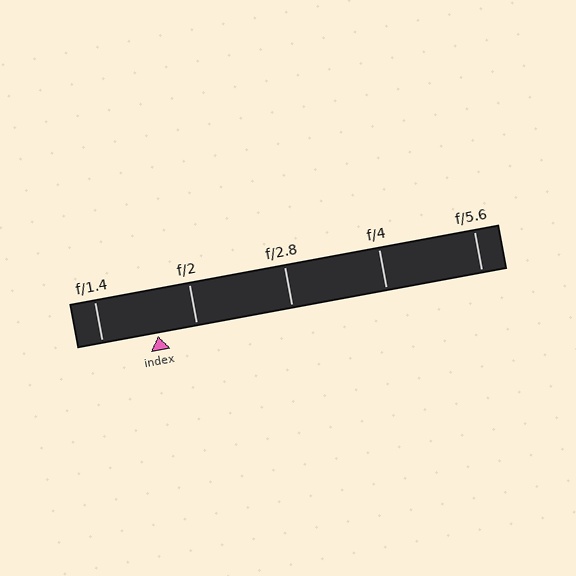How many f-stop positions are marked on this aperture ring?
There are 5 f-stop positions marked.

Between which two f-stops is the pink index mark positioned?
The index mark is between f/1.4 and f/2.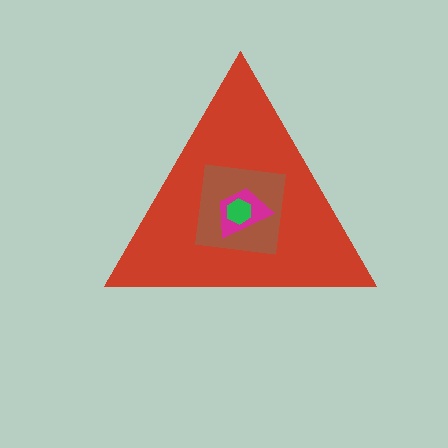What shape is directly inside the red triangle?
The brown square.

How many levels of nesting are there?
4.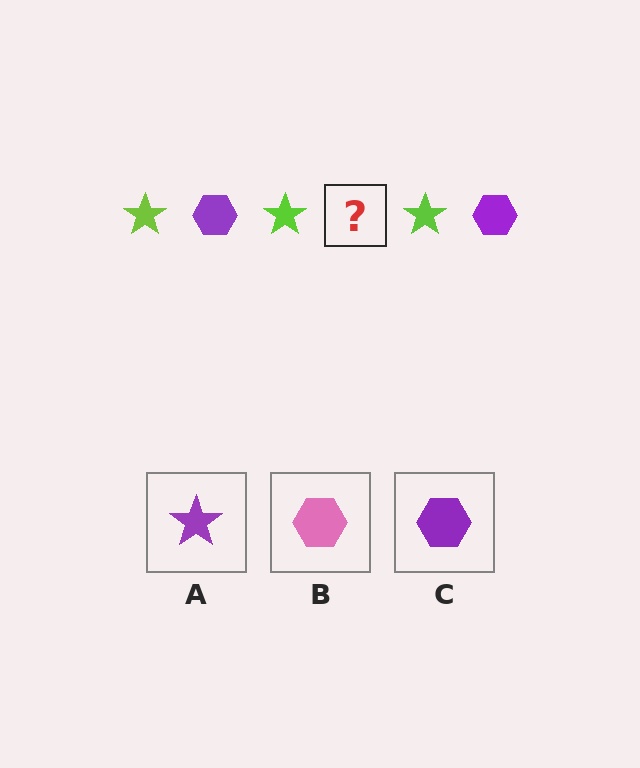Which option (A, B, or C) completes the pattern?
C.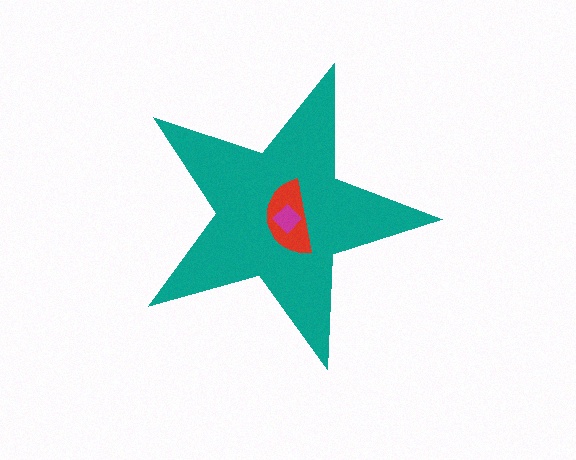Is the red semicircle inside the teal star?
Yes.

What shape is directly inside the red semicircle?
The magenta diamond.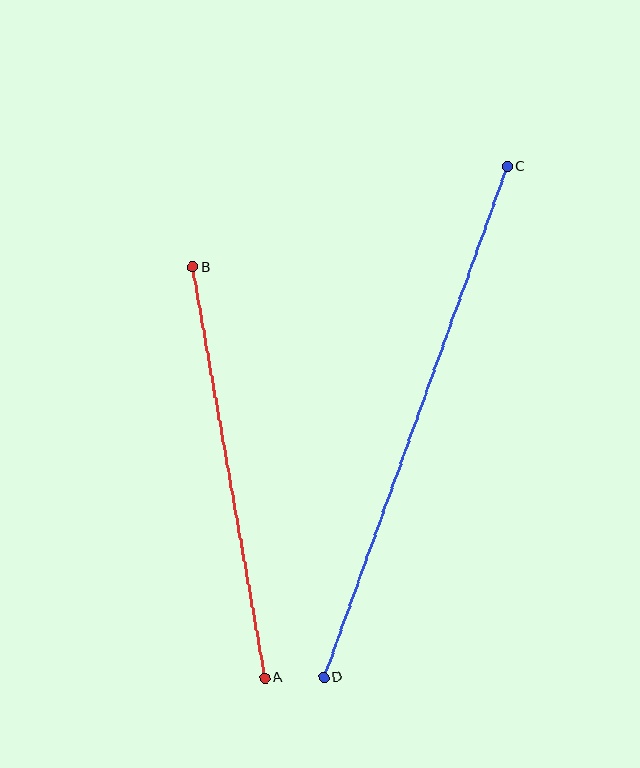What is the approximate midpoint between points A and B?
The midpoint is at approximately (229, 473) pixels.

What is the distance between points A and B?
The distance is approximately 417 pixels.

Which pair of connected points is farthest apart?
Points C and D are farthest apart.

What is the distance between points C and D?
The distance is approximately 543 pixels.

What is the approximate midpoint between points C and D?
The midpoint is at approximately (415, 422) pixels.